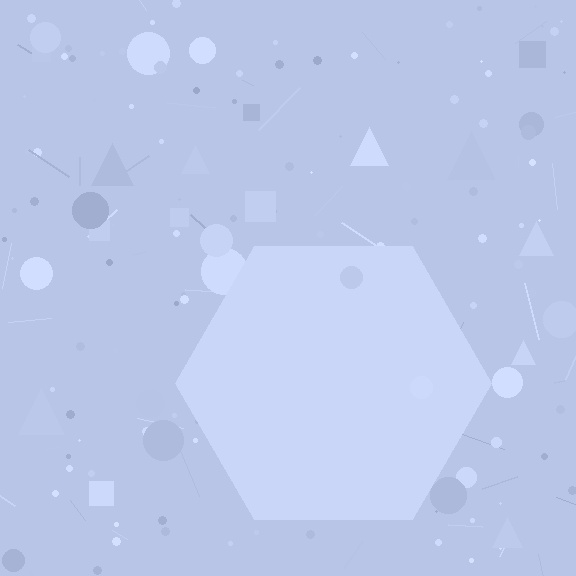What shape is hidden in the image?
A hexagon is hidden in the image.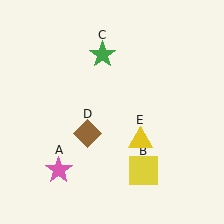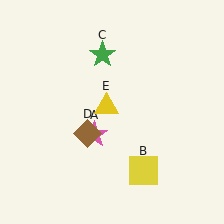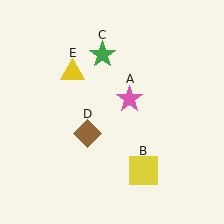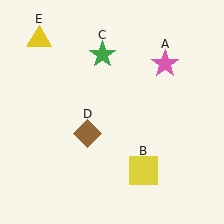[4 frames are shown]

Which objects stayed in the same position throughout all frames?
Yellow square (object B) and green star (object C) and brown diamond (object D) remained stationary.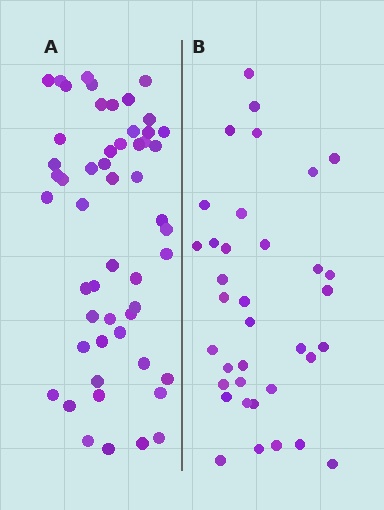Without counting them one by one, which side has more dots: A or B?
Region A (the left region) has more dots.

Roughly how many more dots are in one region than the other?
Region A has approximately 15 more dots than region B.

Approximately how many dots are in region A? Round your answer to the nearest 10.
About 50 dots. (The exact count is 53, which rounds to 50.)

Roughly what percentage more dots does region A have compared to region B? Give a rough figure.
About 45% more.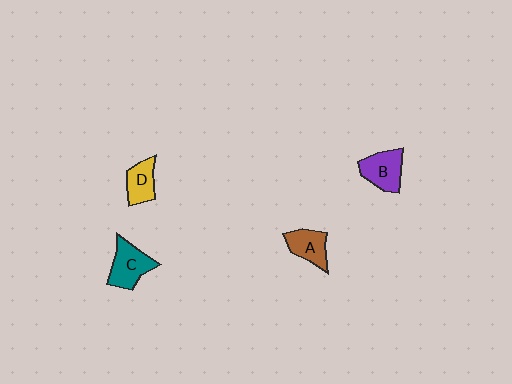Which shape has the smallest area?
Shape D (yellow).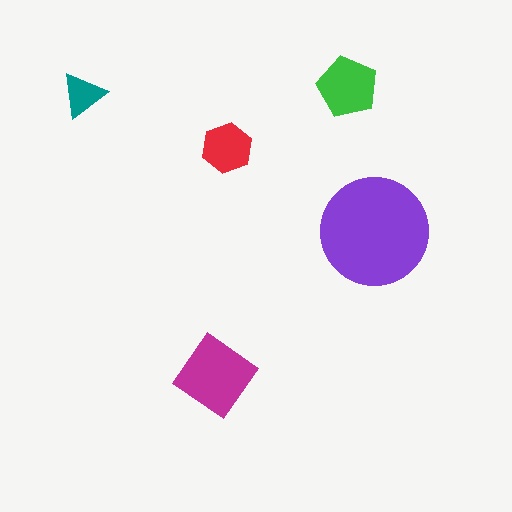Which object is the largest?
The purple circle.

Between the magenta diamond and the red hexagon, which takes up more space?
The magenta diamond.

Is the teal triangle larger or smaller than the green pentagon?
Smaller.